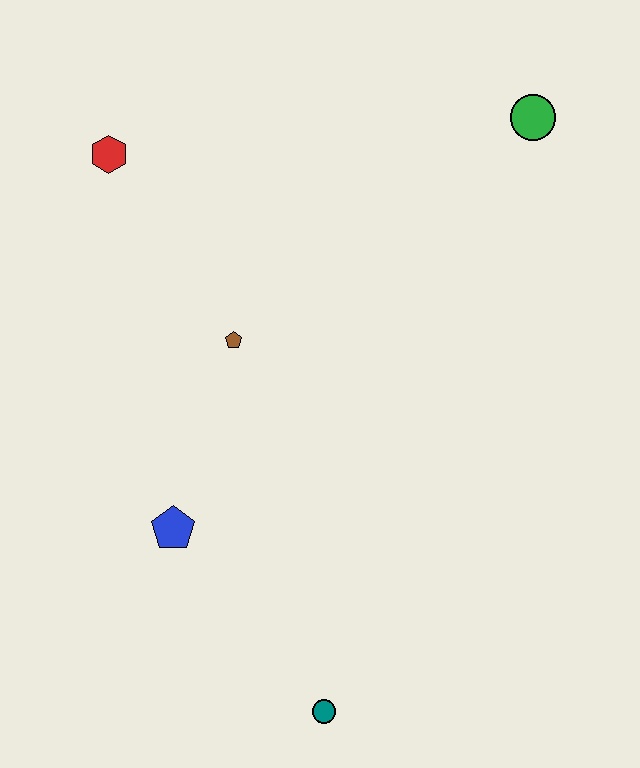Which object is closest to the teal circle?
The blue pentagon is closest to the teal circle.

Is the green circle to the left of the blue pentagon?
No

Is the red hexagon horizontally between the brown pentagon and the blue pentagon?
No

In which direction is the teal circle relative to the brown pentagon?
The teal circle is below the brown pentagon.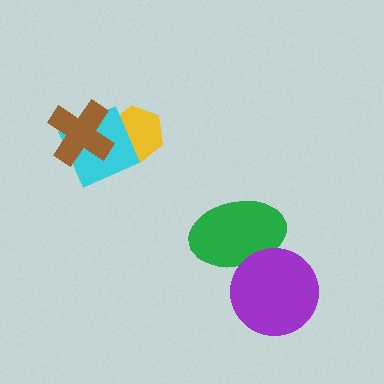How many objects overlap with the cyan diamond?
2 objects overlap with the cyan diamond.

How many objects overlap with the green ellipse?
1 object overlaps with the green ellipse.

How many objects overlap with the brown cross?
2 objects overlap with the brown cross.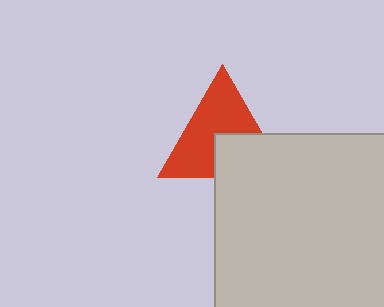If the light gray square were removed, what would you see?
You would see the complete red triangle.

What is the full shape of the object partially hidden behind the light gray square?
The partially hidden object is a red triangle.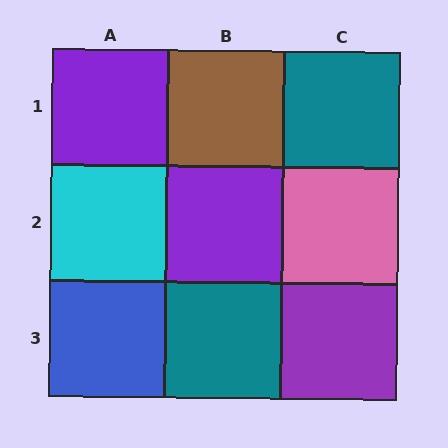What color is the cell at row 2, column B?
Purple.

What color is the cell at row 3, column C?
Purple.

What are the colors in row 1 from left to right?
Purple, brown, teal.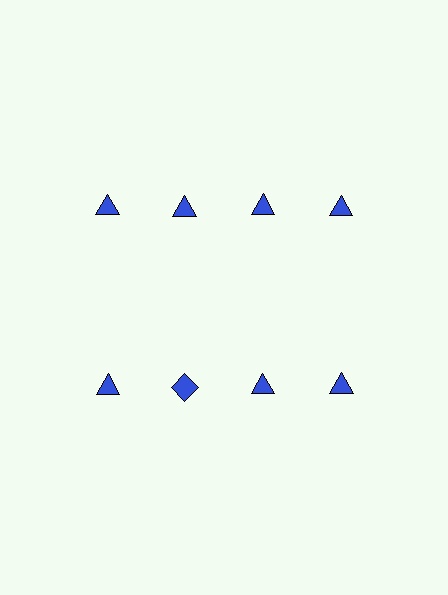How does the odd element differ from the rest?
It has a different shape: diamond instead of triangle.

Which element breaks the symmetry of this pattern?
The blue diamond in the second row, second from left column breaks the symmetry. All other shapes are blue triangles.